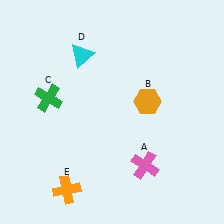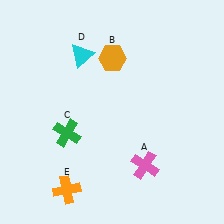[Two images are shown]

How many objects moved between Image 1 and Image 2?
2 objects moved between the two images.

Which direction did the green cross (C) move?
The green cross (C) moved down.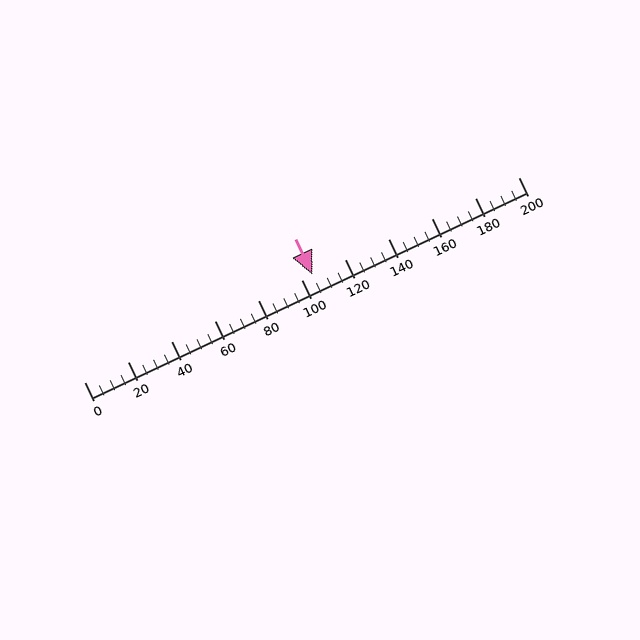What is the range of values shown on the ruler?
The ruler shows values from 0 to 200.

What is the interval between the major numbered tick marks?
The major tick marks are spaced 20 units apart.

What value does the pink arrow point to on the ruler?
The pink arrow points to approximately 105.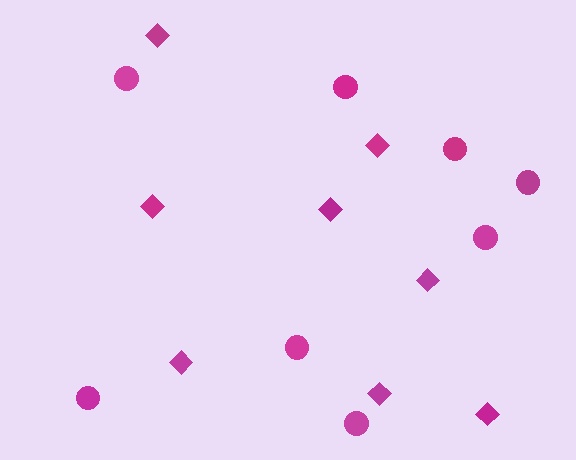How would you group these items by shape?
There are 2 groups: one group of circles (8) and one group of diamonds (8).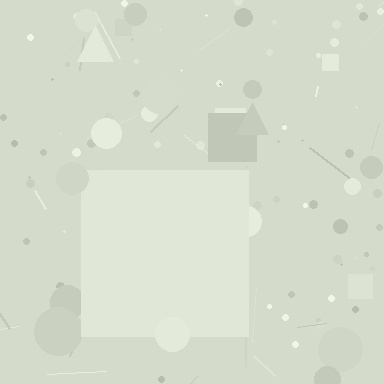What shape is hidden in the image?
A square is hidden in the image.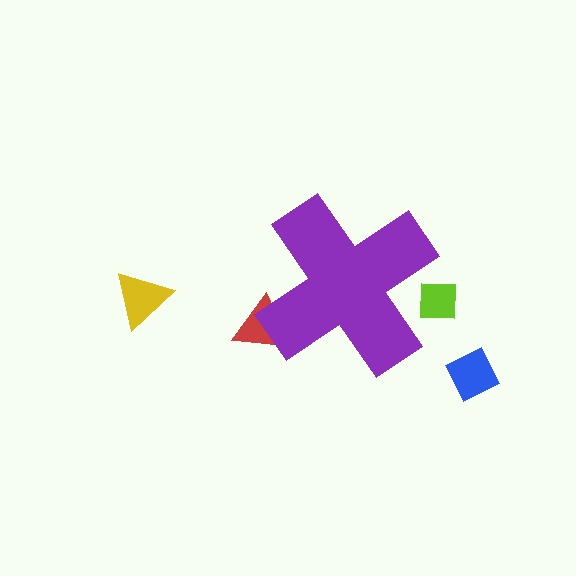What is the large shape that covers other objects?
A purple cross.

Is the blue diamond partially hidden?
No, the blue diamond is fully visible.